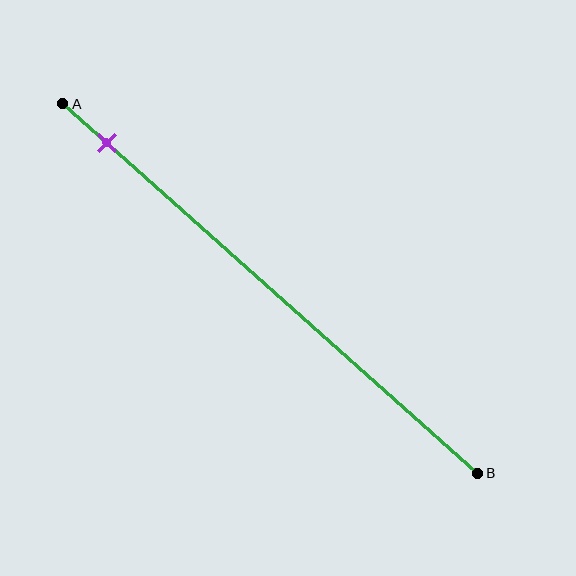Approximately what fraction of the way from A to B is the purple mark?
The purple mark is approximately 10% of the way from A to B.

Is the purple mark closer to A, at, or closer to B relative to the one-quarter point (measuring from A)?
The purple mark is closer to point A than the one-quarter point of segment AB.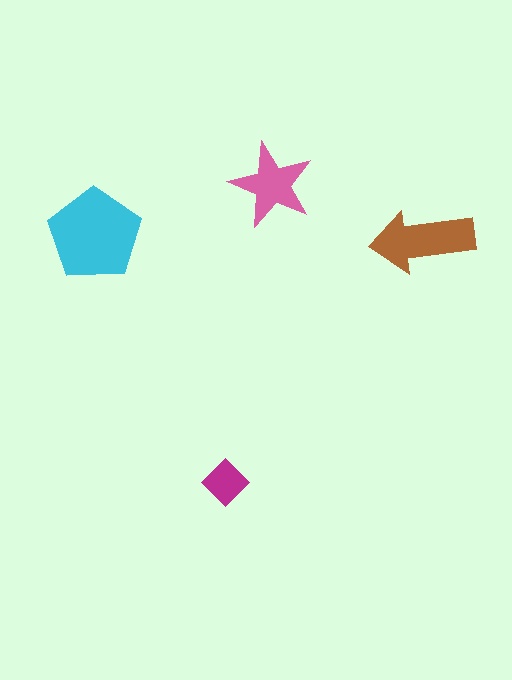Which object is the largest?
The cyan pentagon.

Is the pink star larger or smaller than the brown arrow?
Smaller.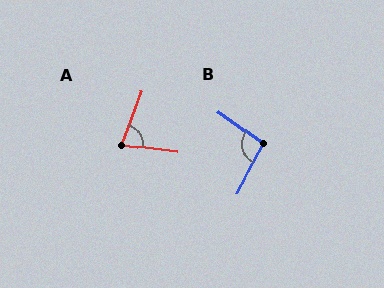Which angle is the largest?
B, at approximately 97 degrees.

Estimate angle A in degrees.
Approximately 77 degrees.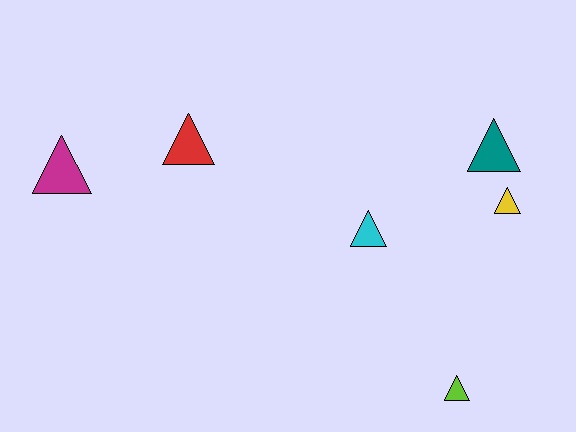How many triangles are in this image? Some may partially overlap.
There are 6 triangles.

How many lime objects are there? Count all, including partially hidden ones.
There is 1 lime object.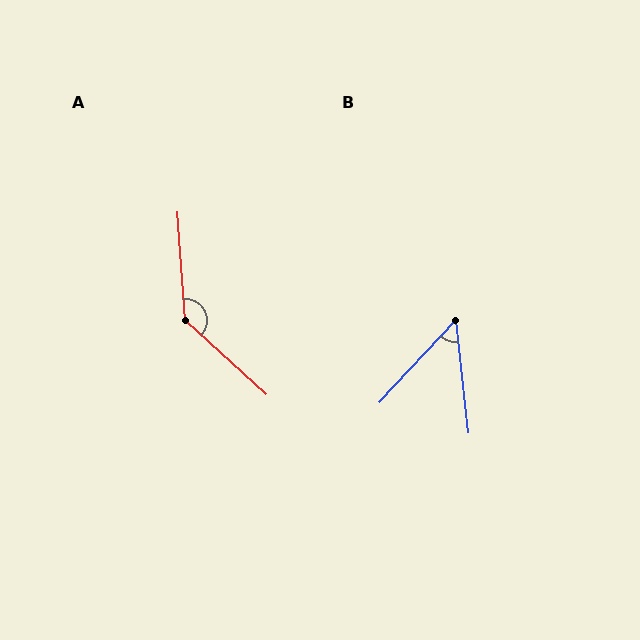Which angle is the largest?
A, at approximately 137 degrees.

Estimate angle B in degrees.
Approximately 49 degrees.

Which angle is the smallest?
B, at approximately 49 degrees.